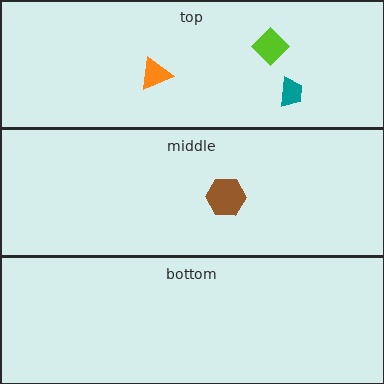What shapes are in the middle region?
The brown hexagon.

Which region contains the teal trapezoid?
The top region.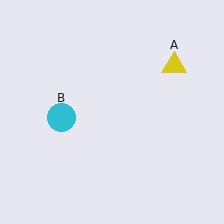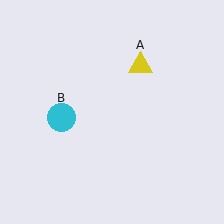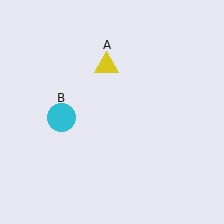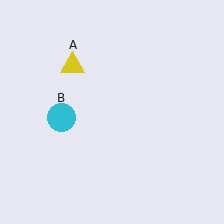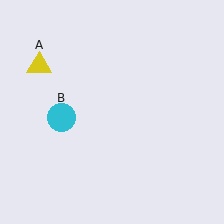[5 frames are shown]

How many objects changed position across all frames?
1 object changed position: yellow triangle (object A).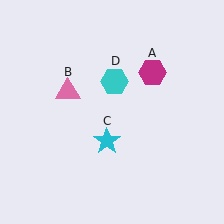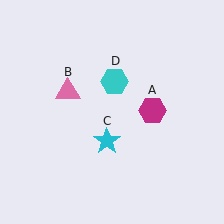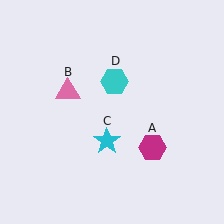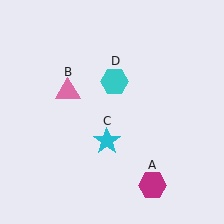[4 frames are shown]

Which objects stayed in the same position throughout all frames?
Pink triangle (object B) and cyan star (object C) and cyan hexagon (object D) remained stationary.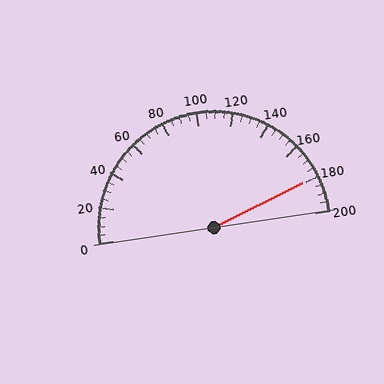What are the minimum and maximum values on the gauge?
The gauge ranges from 0 to 200.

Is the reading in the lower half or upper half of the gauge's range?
The reading is in the upper half of the range (0 to 200).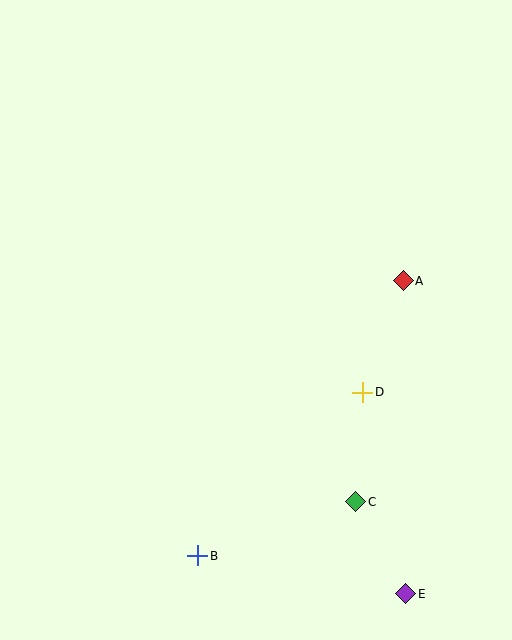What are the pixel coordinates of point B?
Point B is at (198, 556).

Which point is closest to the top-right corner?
Point A is closest to the top-right corner.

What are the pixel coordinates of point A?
Point A is at (403, 281).